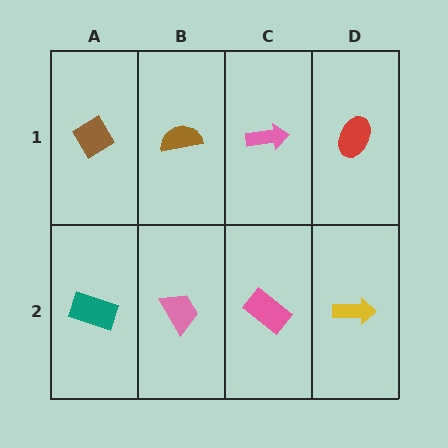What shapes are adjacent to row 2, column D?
A red ellipse (row 1, column D), a pink rectangle (row 2, column C).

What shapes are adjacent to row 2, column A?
A brown diamond (row 1, column A), a pink trapezoid (row 2, column B).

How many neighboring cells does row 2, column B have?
3.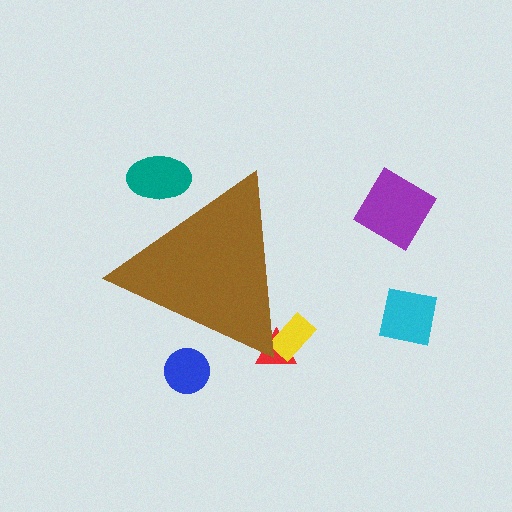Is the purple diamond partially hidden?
No, the purple diamond is fully visible.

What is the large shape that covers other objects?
A brown triangle.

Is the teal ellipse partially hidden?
Yes, the teal ellipse is partially hidden behind the brown triangle.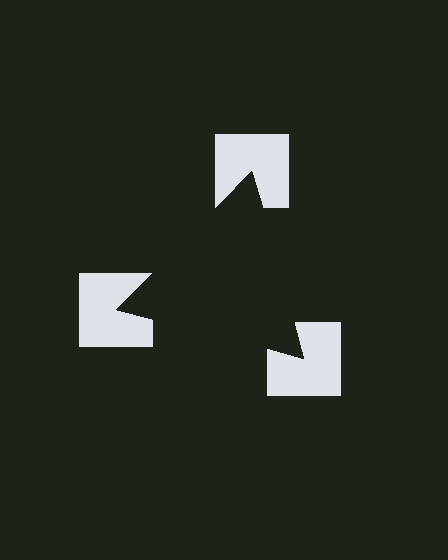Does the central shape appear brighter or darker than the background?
It typically appears slightly darker than the background, even though no actual brightness change is drawn.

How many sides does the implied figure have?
3 sides.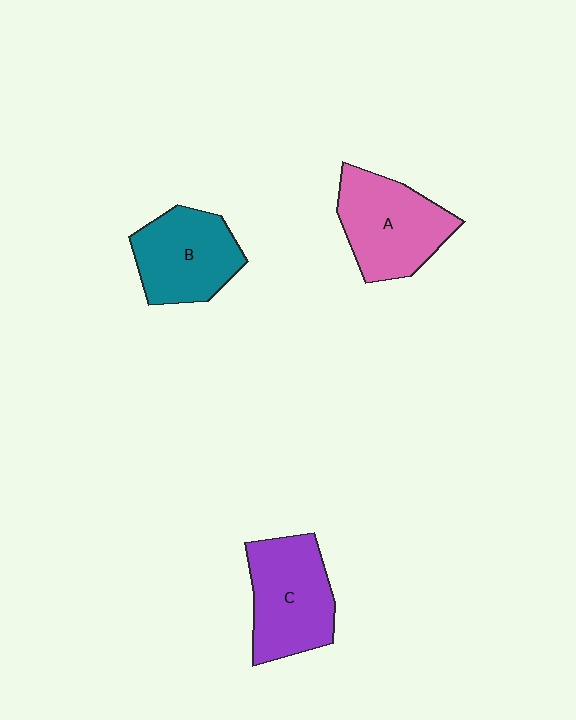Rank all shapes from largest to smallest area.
From largest to smallest: C (purple), A (pink), B (teal).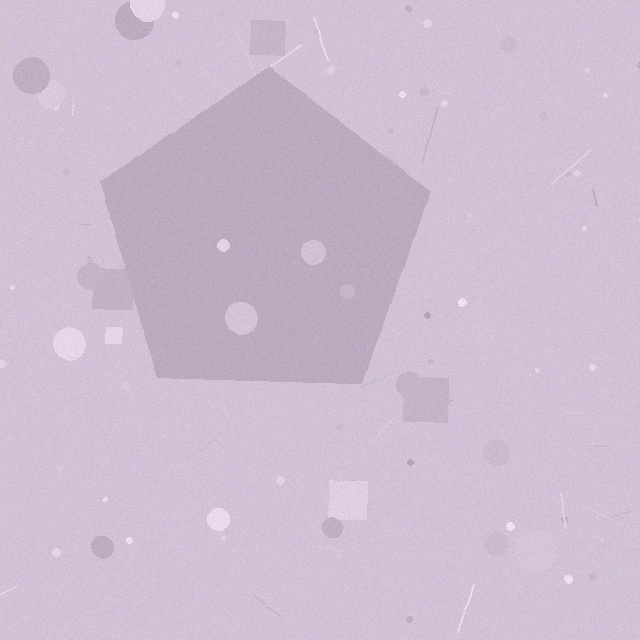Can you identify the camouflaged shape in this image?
The camouflaged shape is a pentagon.